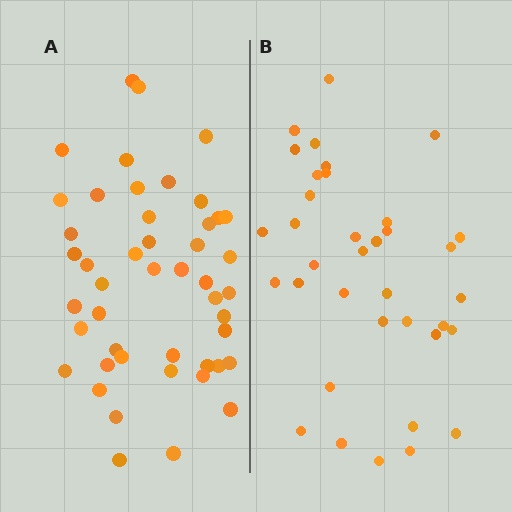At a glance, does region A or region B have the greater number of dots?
Region A (the left region) has more dots.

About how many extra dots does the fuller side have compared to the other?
Region A has roughly 12 or so more dots than region B.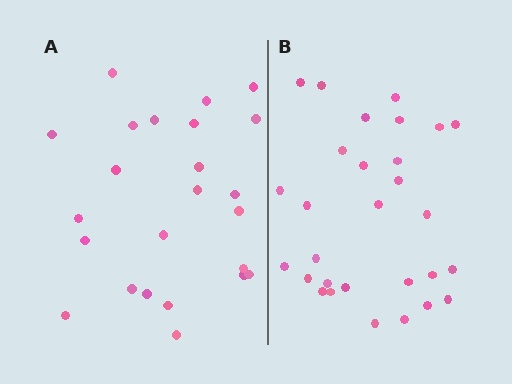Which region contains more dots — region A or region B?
Region B (the right region) has more dots.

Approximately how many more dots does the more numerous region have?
Region B has about 5 more dots than region A.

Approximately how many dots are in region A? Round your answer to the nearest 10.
About 20 dots. (The exact count is 24, which rounds to 20.)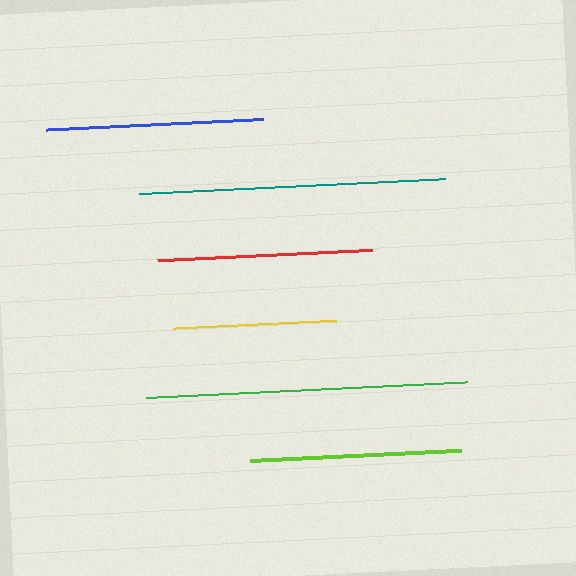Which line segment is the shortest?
The yellow line is the shortest at approximately 164 pixels.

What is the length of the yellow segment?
The yellow segment is approximately 164 pixels long.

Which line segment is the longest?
The green line is the longest at approximately 321 pixels.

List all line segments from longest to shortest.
From longest to shortest: green, teal, blue, red, lime, yellow.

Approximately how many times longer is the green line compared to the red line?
The green line is approximately 1.5 times the length of the red line.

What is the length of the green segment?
The green segment is approximately 321 pixels long.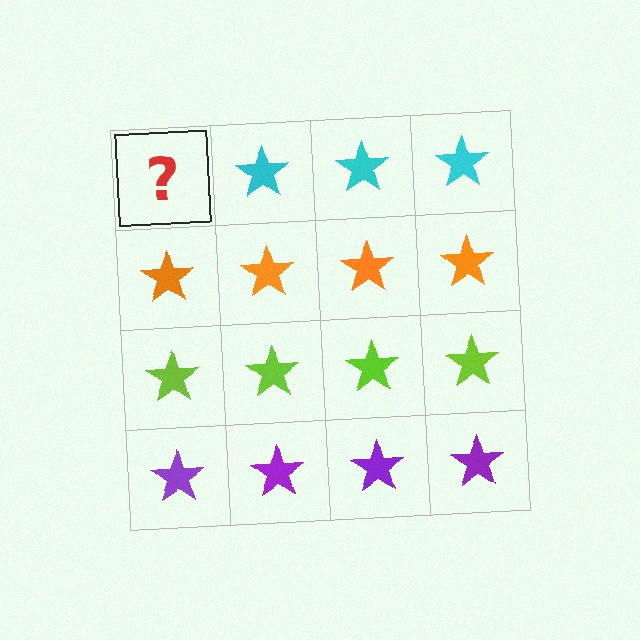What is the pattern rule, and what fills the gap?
The rule is that each row has a consistent color. The gap should be filled with a cyan star.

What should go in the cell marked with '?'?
The missing cell should contain a cyan star.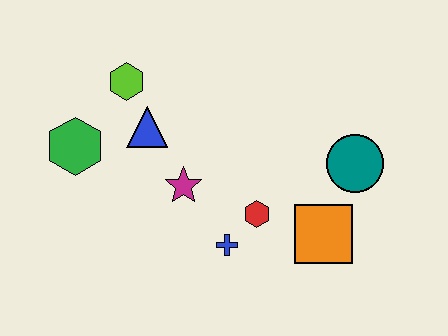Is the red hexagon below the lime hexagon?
Yes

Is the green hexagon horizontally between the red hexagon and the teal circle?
No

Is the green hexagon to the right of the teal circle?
No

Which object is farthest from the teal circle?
The green hexagon is farthest from the teal circle.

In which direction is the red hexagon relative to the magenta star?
The red hexagon is to the right of the magenta star.